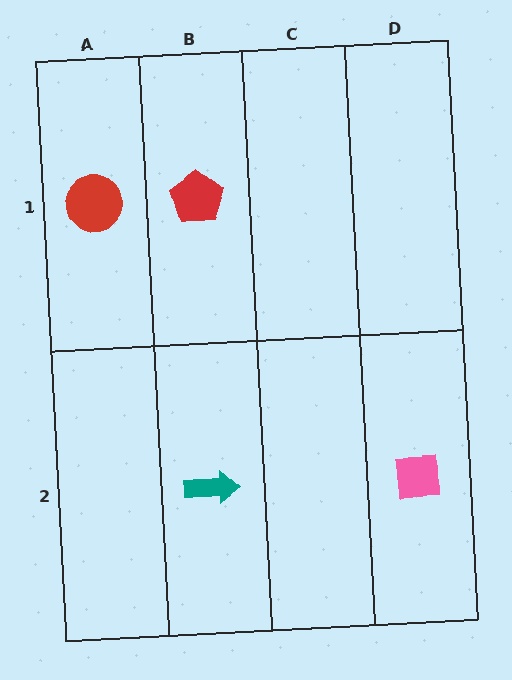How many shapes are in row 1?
2 shapes.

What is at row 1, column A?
A red circle.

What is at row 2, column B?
A teal arrow.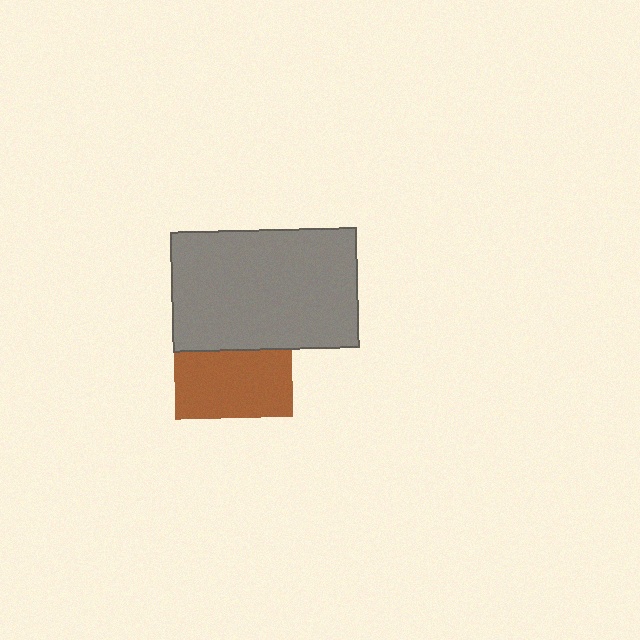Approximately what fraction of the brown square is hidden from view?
Roughly 44% of the brown square is hidden behind the gray rectangle.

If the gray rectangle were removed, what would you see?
You would see the complete brown square.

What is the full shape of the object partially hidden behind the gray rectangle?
The partially hidden object is a brown square.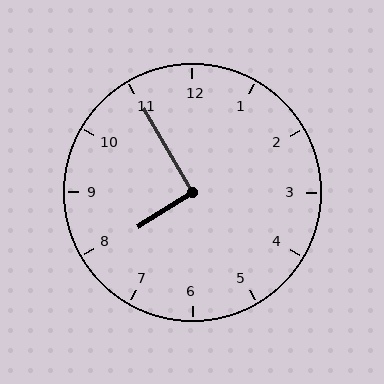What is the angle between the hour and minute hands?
Approximately 92 degrees.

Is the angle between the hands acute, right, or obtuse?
It is right.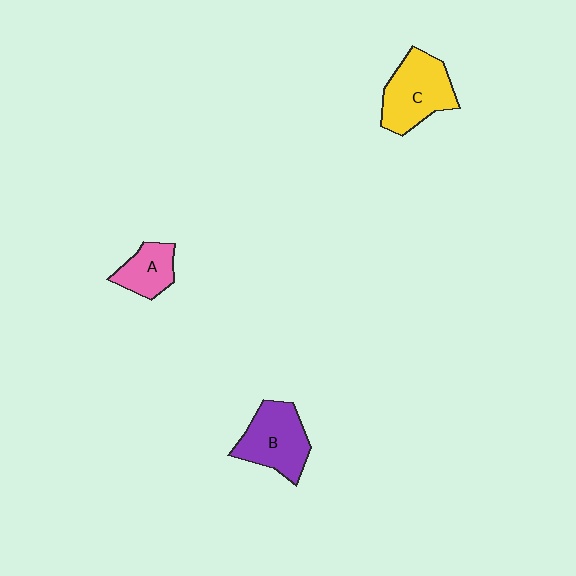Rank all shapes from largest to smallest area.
From largest to smallest: C (yellow), B (purple), A (pink).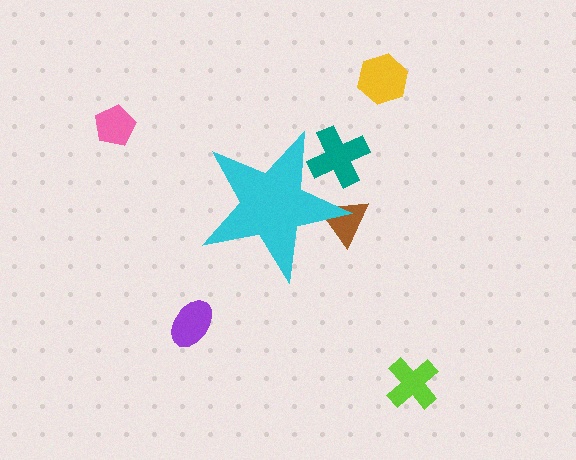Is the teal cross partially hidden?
Yes, the teal cross is partially hidden behind the cyan star.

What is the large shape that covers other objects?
A cyan star.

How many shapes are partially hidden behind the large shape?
2 shapes are partially hidden.